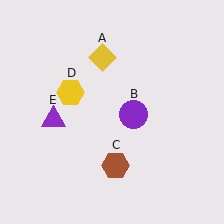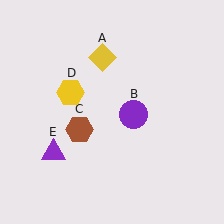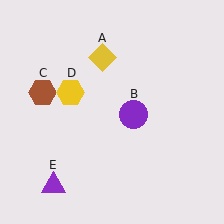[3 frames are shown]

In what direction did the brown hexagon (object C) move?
The brown hexagon (object C) moved up and to the left.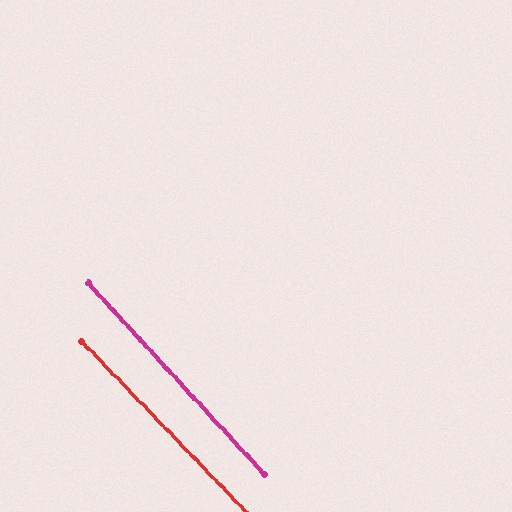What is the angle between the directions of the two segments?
Approximately 1 degree.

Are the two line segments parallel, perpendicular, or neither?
Parallel — their directions differ by only 1.1°.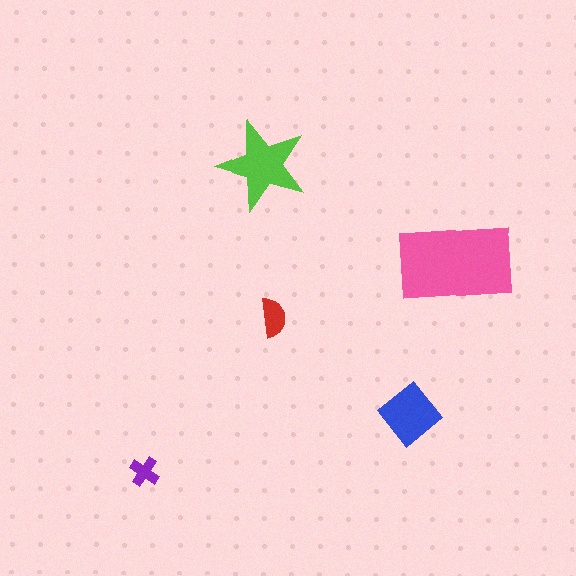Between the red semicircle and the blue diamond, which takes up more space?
The blue diamond.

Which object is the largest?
The pink rectangle.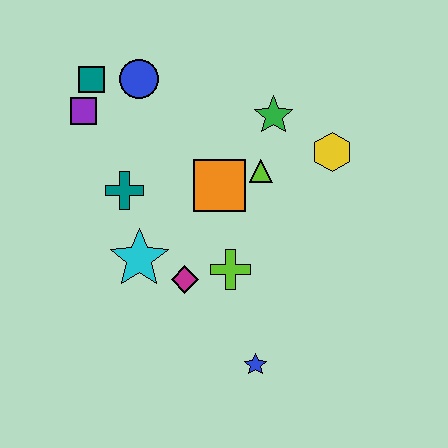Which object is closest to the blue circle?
The teal square is closest to the blue circle.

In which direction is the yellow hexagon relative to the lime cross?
The yellow hexagon is above the lime cross.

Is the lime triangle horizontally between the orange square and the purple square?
No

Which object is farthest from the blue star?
The teal square is farthest from the blue star.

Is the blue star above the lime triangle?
No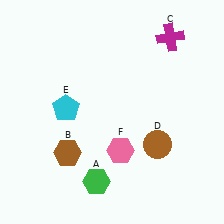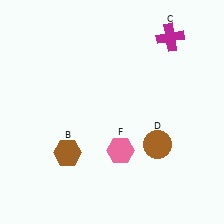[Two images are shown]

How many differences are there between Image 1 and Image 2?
There are 2 differences between the two images.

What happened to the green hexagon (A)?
The green hexagon (A) was removed in Image 2. It was in the bottom-left area of Image 1.